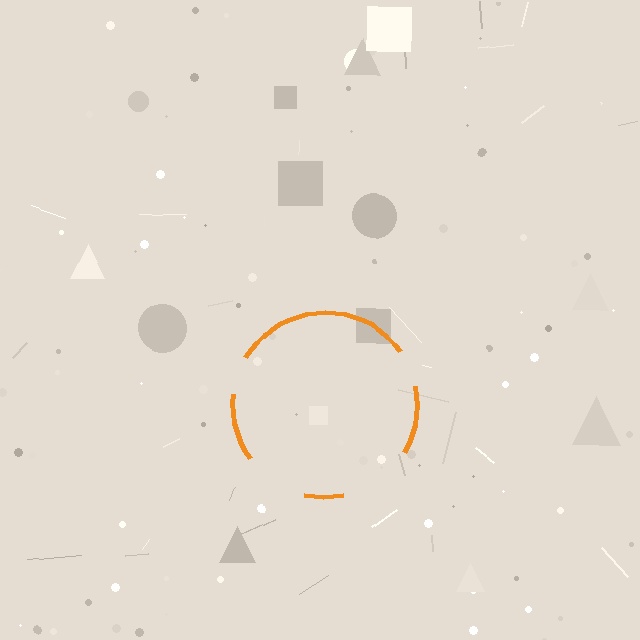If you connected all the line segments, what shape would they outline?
They would outline a circle.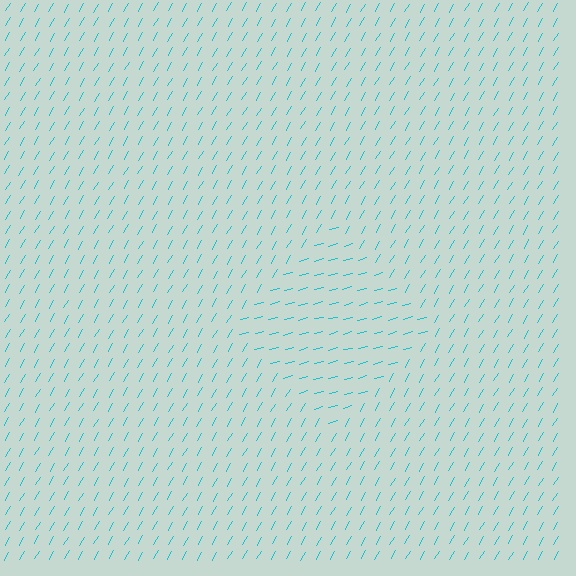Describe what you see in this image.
The image is filled with small cyan line segments. A diamond region in the image has lines oriented differently from the surrounding lines, creating a visible texture boundary.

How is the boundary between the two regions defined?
The boundary is defined purely by a change in line orientation (approximately 45 degrees difference). All lines are the same color and thickness.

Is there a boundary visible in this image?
Yes, there is a texture boundary formed by a change in line orientation.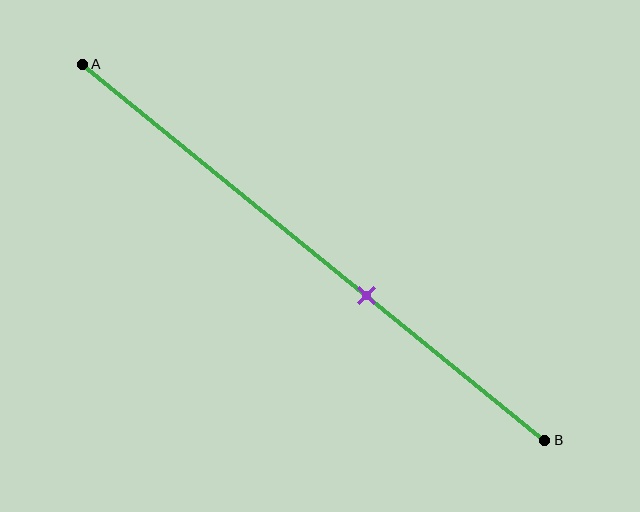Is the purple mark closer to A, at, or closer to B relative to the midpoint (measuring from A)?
The purple mark is closer to point B than the midpoint of segment AB.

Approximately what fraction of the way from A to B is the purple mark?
The purple mark is approximately 60% of the way from A to B.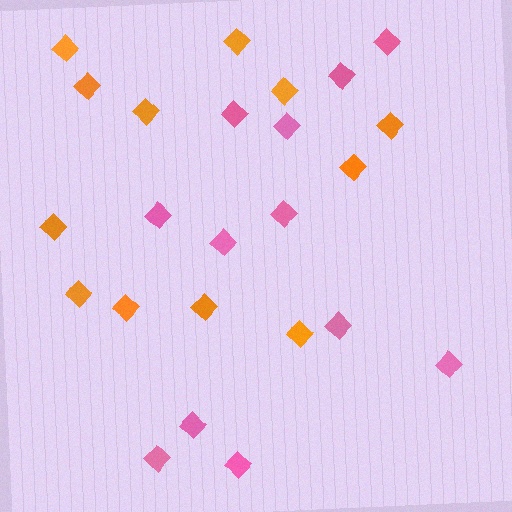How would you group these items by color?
There are 2 groups: one group of orange diamonds (12) and one group of pink diamonds (12).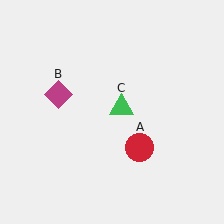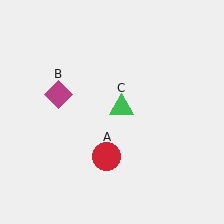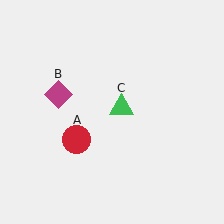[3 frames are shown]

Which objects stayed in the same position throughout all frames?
Magenta diamond (object B) and green triangle (object C) remained stationary.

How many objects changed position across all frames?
1 object changed position: red circle (object A).